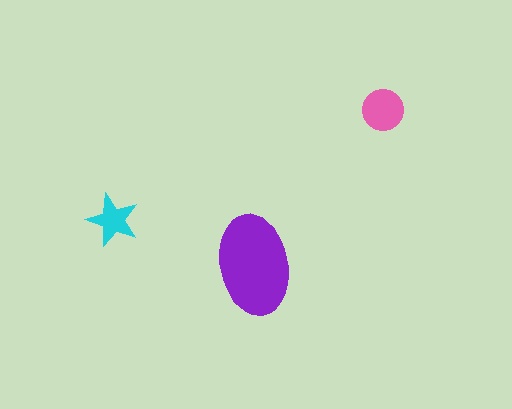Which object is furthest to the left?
The cyan star is leftmost.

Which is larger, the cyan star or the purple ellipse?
The purple ellipse.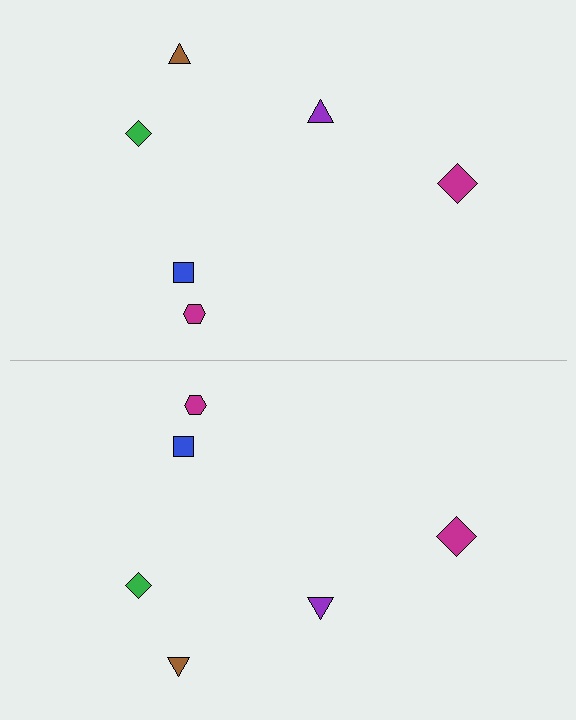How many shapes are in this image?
There are 12 shapes in this image.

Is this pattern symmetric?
Yes, this pattern has bilateral (reflection) symmetry.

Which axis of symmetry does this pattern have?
The pattern has a horizontal axis of symmetry running through the center of the image.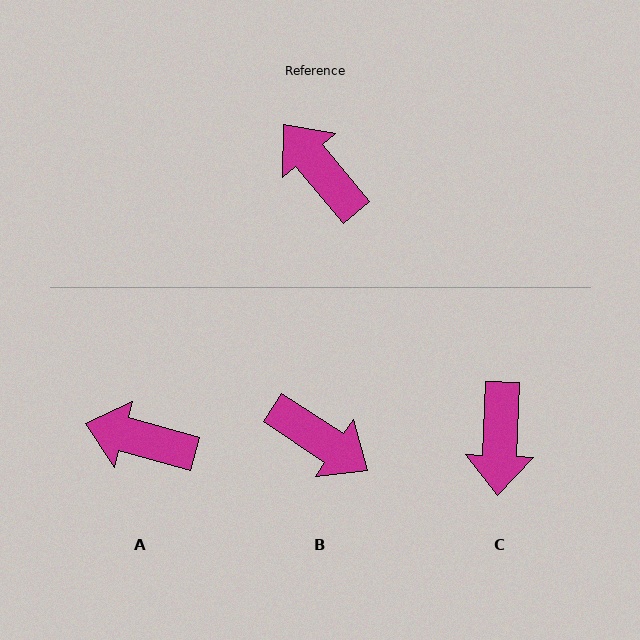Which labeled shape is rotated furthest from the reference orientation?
B, about 163 degrees away.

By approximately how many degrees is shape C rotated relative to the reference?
Approximately 138 degrees counter-clockwise.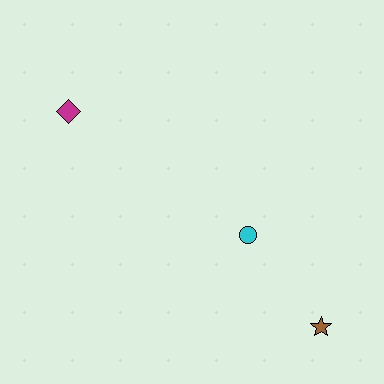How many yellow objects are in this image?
There are no yellow objects.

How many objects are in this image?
There are 3 objects.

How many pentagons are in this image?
There are no pentagons.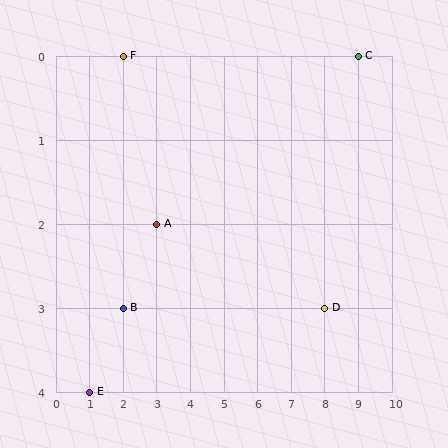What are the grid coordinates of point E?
Point E is at grid coordinates (1, 4).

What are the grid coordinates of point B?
Point B is at grid coordinates (2, 3).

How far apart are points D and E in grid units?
Points D and E are 7 columns and 1 row apart (about 7.1 grid units diagonally).